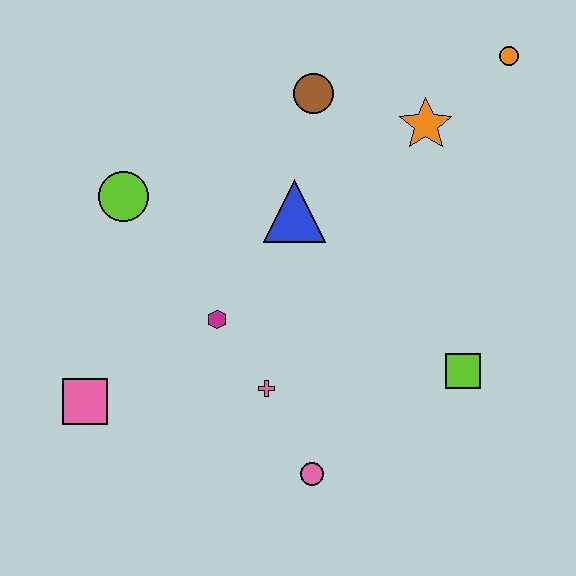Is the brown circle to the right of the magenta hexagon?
Yes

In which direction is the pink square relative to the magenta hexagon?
The pink square is to the left of the magenta hexagon.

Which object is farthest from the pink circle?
The orange circle is farthest from the pink circle.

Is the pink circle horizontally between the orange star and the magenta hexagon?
Yes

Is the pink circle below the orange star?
Yes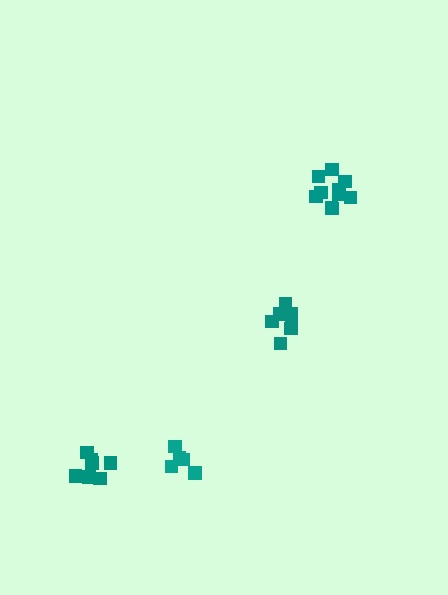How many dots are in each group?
Group 1: 5 dots, Group 2: 7 dots, Group 3: 10 dots, Group 4: 8 dots (30 total).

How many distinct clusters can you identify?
There are 4 distinct clusters.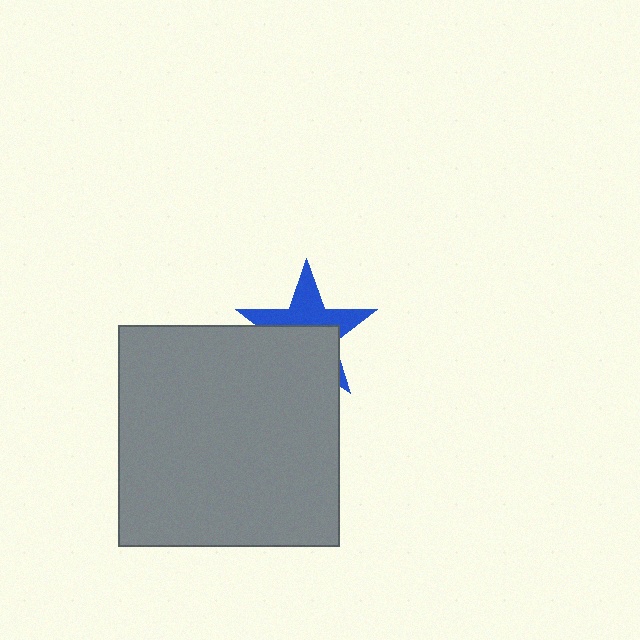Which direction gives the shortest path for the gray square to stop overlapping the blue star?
Moving down gives the shortest separation.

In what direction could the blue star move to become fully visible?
The blue star could move up. That would shift it out from behind the gray square entirely.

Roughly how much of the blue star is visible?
About half of it is visible (roughly 48%).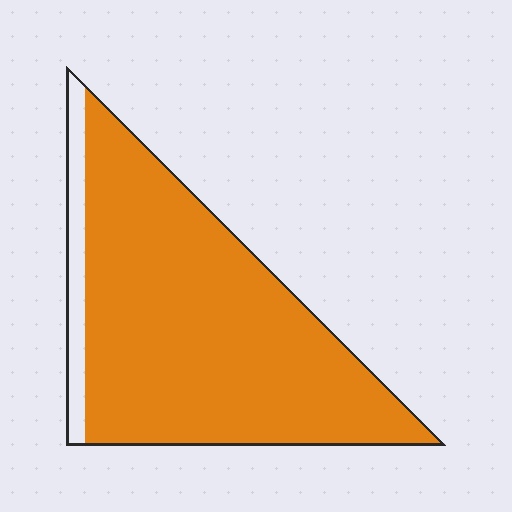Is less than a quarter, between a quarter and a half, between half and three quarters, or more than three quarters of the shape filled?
More than three quarters.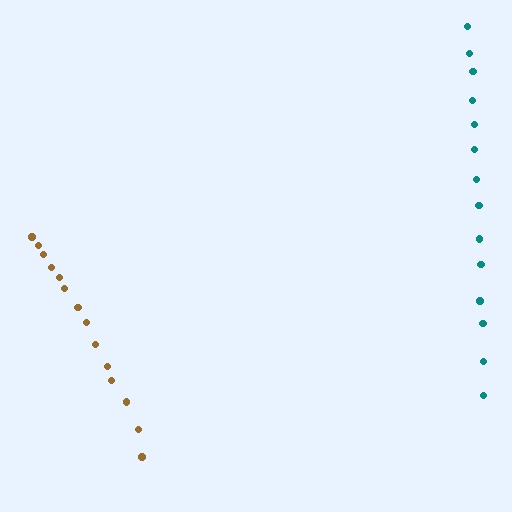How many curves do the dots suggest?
There are 2 distinct paths.